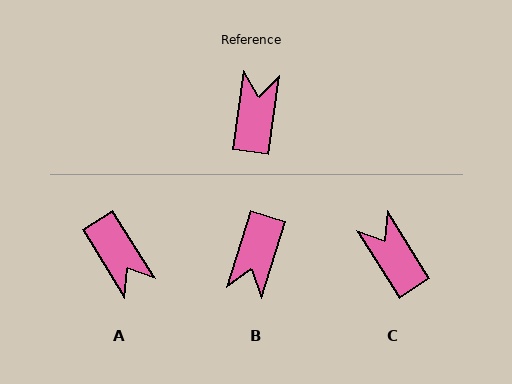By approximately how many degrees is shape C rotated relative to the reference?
Approximately 40 degrees counter-clockwise.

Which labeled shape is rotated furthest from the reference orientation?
B, about 171 degrees away.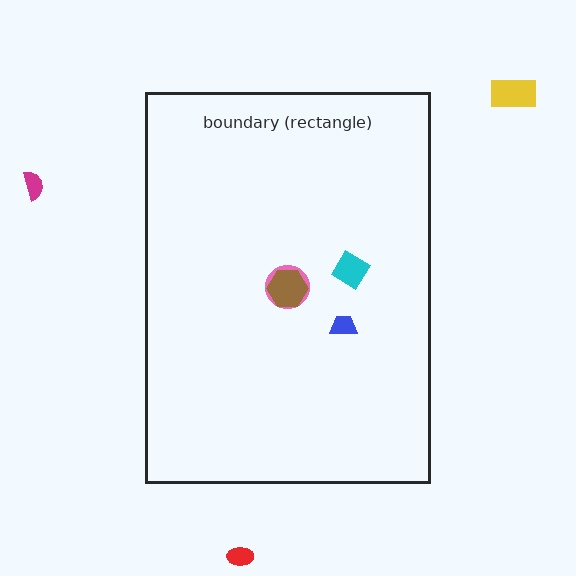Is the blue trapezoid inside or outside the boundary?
Inside.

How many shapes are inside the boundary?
4 inside, 3 outside.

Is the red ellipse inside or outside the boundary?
Outside.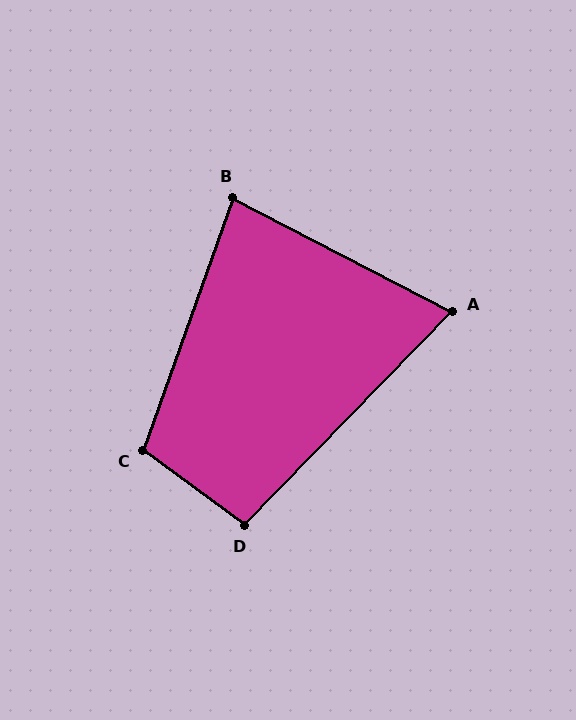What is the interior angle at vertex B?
Approximately 82 degrees (acute).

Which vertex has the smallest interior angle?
A, at approximately 73 degrees.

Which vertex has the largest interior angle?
C, at approximately 107 degrees.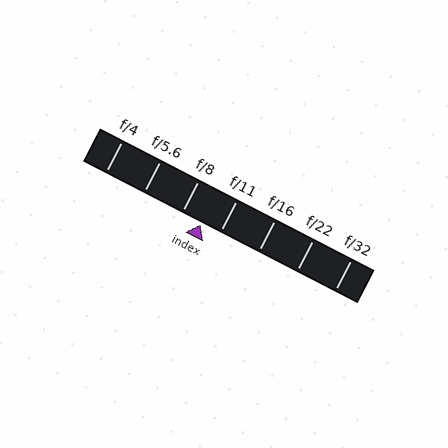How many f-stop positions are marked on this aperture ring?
There are 7 f-stop positions marked.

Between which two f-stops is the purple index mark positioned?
The index mark is between f/8 and f/11.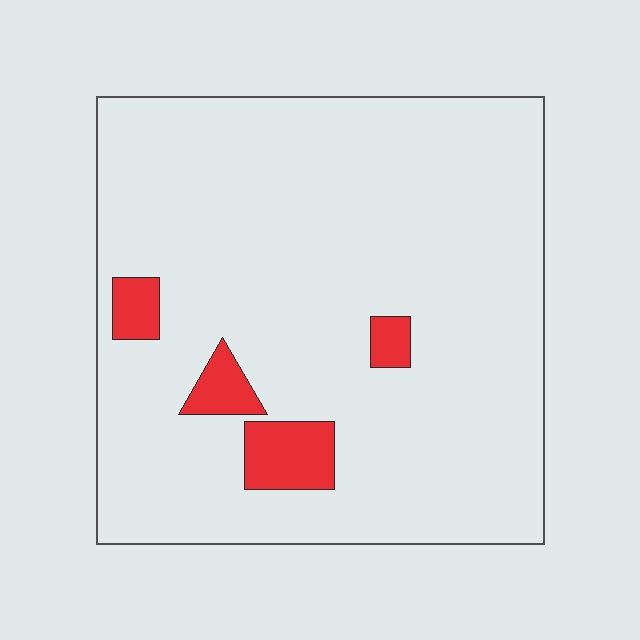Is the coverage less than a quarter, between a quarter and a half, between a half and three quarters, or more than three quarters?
Less than a quarter.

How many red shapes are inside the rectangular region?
4.